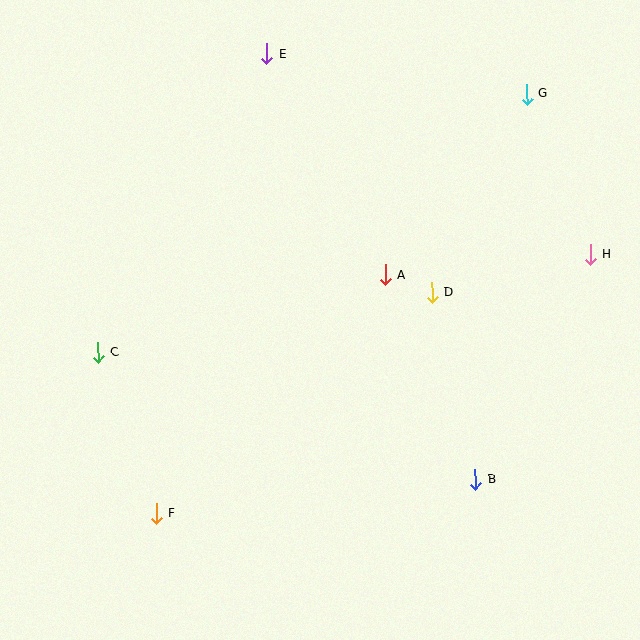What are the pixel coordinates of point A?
Point A is at (386, 275).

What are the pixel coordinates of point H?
Point H is at (590, 254).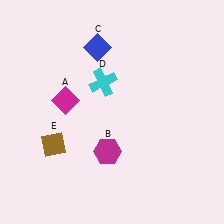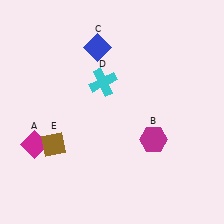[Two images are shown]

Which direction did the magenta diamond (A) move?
The magenta diamond (A) moved down.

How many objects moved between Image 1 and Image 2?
2 objects moved between the two images.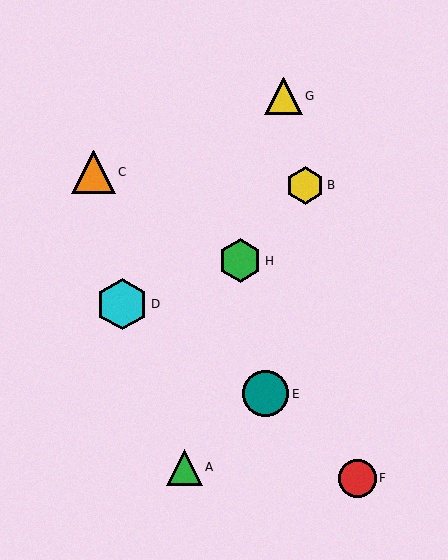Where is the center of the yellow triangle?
The center of the yellow triangle is at (283, 96).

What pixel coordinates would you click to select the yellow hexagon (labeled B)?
Click at (305, 185) to select the yellow hexagon B.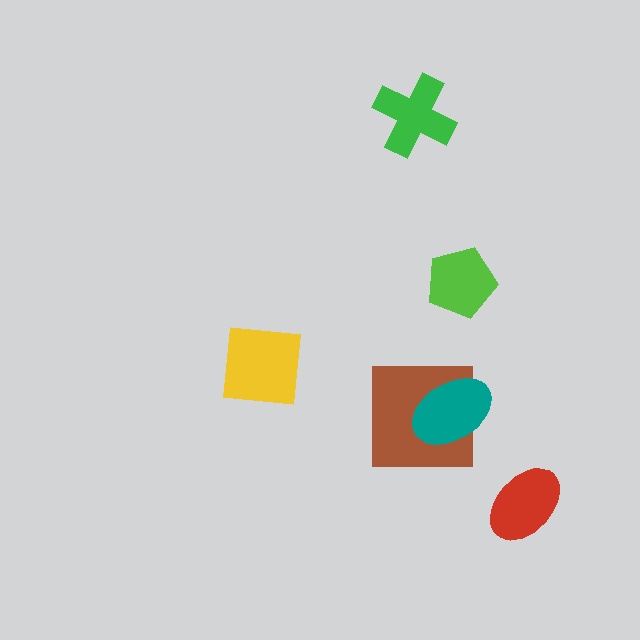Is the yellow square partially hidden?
No, no other shape covers it.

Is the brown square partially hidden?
Yes, it is partially covered by another shape.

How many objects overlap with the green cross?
0 objects overlap with the green cross.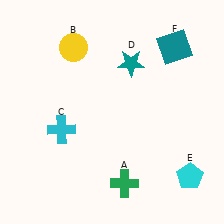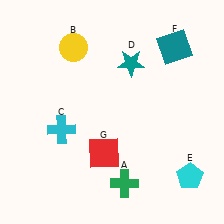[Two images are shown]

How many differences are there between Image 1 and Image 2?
There is 1 difference between the two images.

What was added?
A red square (G) was added in Image 2.